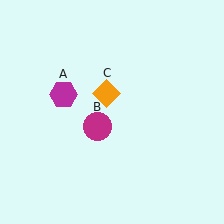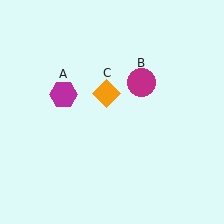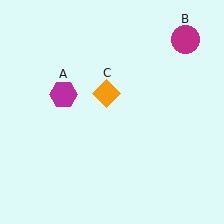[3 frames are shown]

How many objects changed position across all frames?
1 object changed position: magenta circle (object B).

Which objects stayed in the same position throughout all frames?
Magenta hexagon (object A) and orange diamond (object C) remained stationary.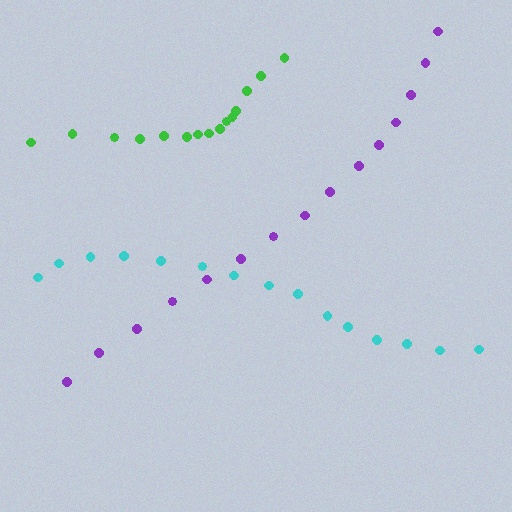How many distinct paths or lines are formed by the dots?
There are 3 distinct paths.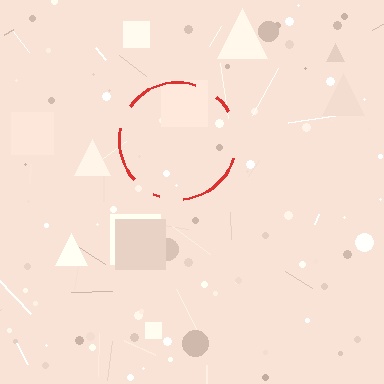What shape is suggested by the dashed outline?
The dashed outline suggests a circle.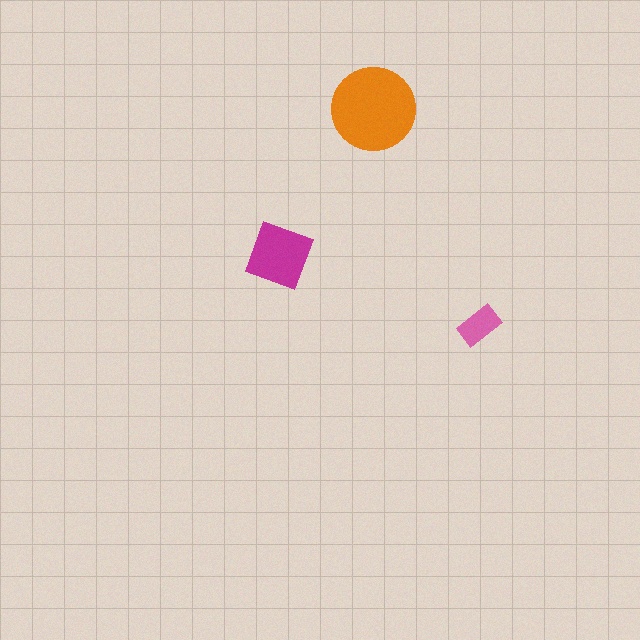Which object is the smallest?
The pink rectangle.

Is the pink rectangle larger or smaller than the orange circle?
Smaller.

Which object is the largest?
The orange circle.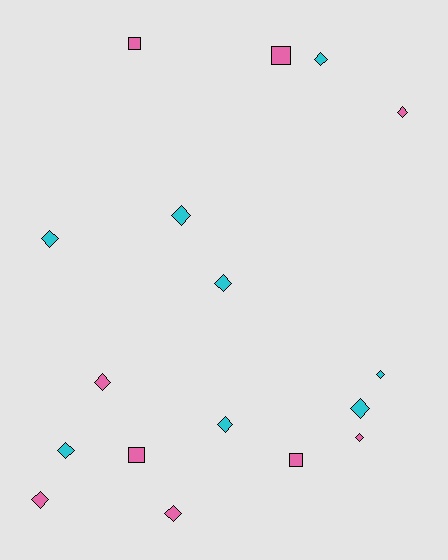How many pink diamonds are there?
There are 5 pink diamonds.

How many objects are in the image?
There are 17 objects.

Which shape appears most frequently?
Diamond, with 13 objects.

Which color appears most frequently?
Pink, with 9 objects.